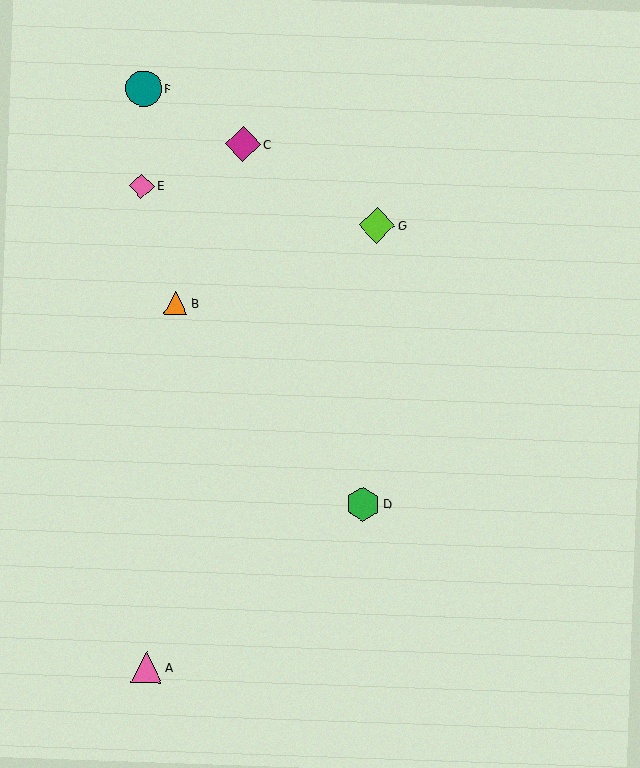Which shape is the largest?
The teal circle (labeled F) is the largest.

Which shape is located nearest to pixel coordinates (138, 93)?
The teal circle (labeled F) at (144, 89) is nearest to that location.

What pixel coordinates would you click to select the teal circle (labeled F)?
Click at (144, 89) to select the teal circle F.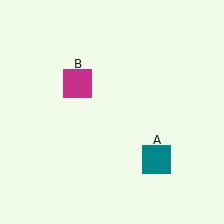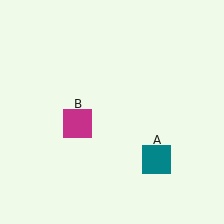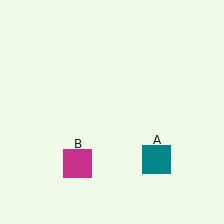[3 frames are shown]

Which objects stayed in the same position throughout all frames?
Teal square (object A) remained stationary.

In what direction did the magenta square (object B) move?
The magenta square (object B) moved down.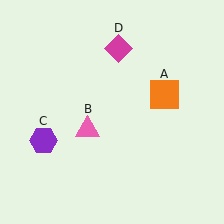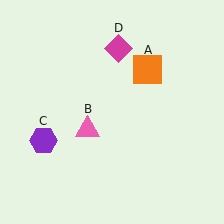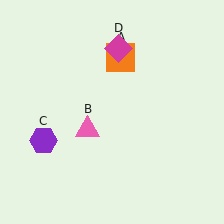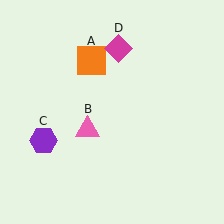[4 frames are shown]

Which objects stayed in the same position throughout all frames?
Pink triangle (object B) and purple hexagon (object C) and magenta diamond (object D) remained stationary.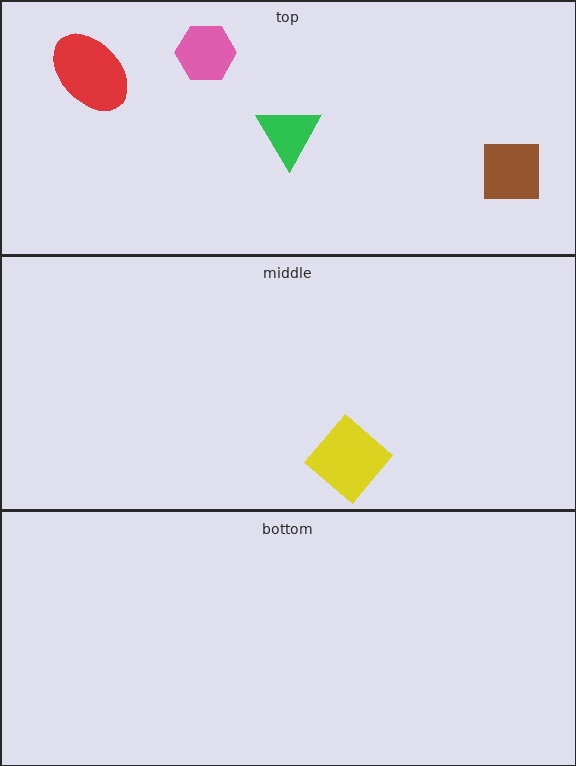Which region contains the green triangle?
The top region.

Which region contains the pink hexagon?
The top region.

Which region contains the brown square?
The top region.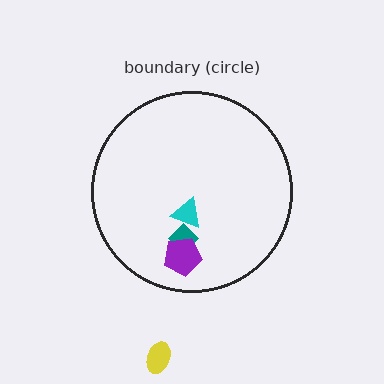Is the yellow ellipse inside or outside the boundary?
Outside.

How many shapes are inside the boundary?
3 inside, 1 outside.